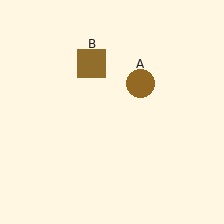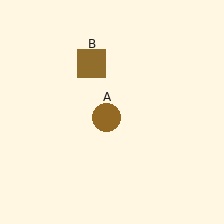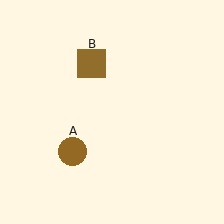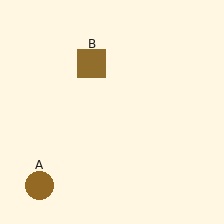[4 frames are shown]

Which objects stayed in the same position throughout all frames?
Brown square (object B) remained stationary.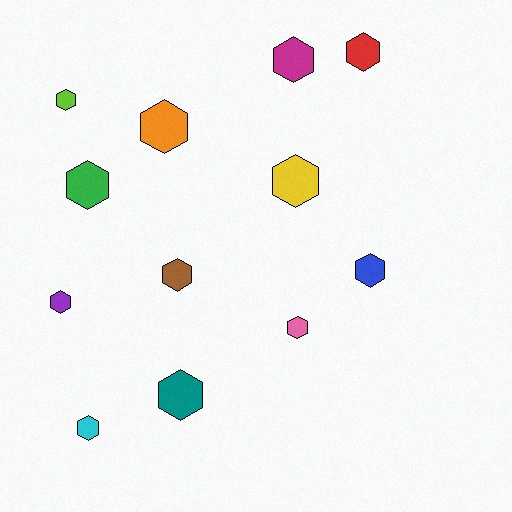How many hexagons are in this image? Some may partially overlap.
There are 12 hexagons.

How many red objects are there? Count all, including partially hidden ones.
There is 1 red object.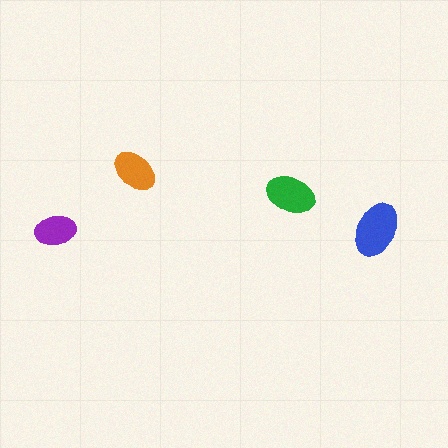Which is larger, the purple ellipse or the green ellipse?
The green one.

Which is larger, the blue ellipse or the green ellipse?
The blue one.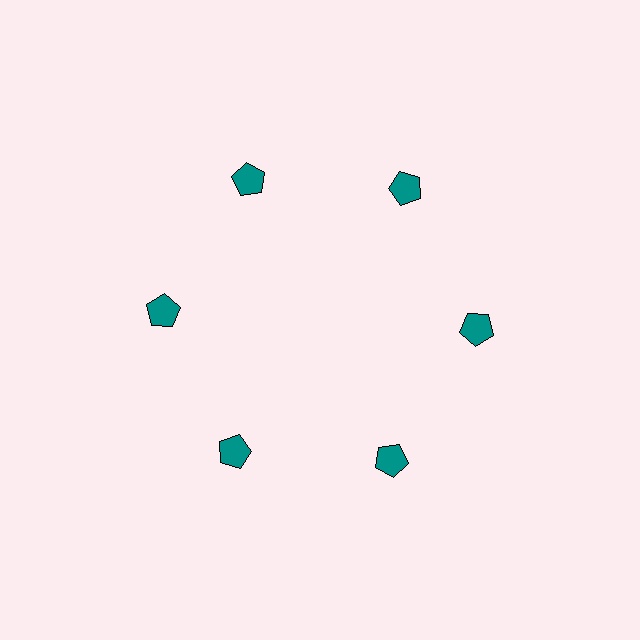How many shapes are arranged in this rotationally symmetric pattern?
There are 6 shapes, arranged in 6 groups of 1.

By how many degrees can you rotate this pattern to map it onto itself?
The pattern maps onto itself every 60 degrees of rotation.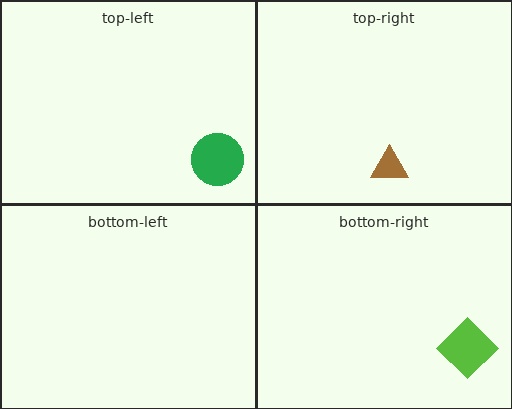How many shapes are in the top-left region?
1.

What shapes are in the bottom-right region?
The lime diamond.